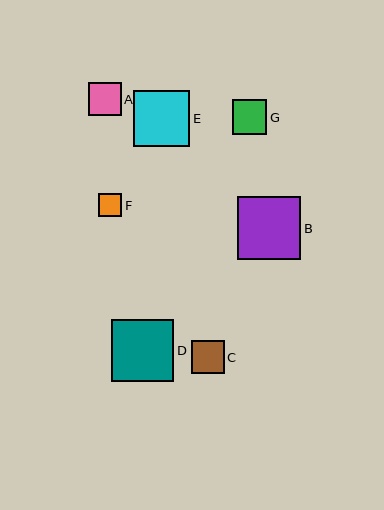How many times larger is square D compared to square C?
Square D is approximately 1.9 times the size of square C.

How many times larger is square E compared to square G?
Square E is approximately 1.6 times the size of square G.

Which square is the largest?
Square B is the largest with a size of approximately 63 pixels.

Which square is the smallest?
Square F is the smallest with a size of approximately 23 pixels.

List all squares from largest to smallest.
From largest to smallest: B, D, E, G, C, A, F.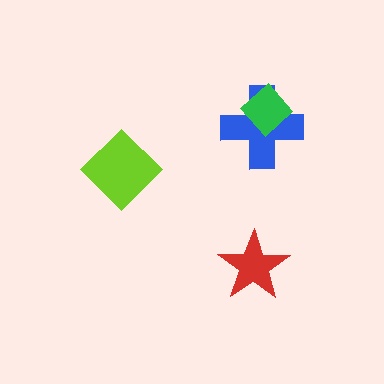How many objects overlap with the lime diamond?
0 objects overlap with the lime diamond.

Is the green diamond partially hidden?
No, no other shape covers it.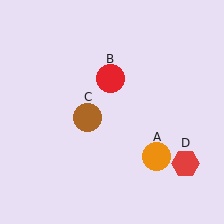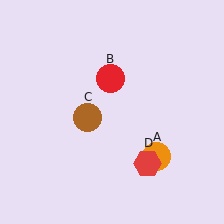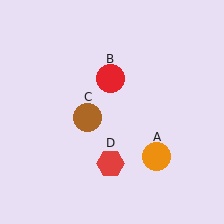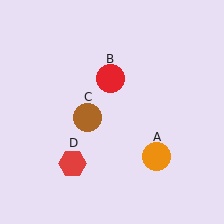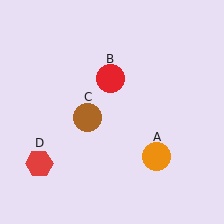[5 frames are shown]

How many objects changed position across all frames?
1 object changed position: red hexagon (object D).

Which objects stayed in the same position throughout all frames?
Orange circle (object A) and red circle (object B) and brown circle (object C) remained stationary.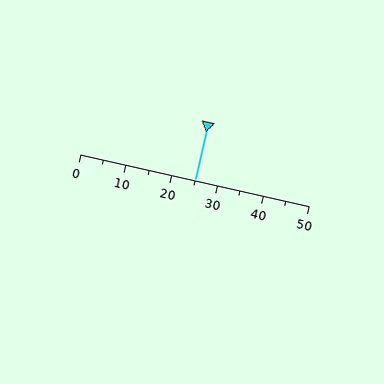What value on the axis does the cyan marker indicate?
The marker indicates approximately 25.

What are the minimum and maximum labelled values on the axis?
The axis runs from 0 to 50.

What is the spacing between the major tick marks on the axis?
The major ticks are spaced 10 apart.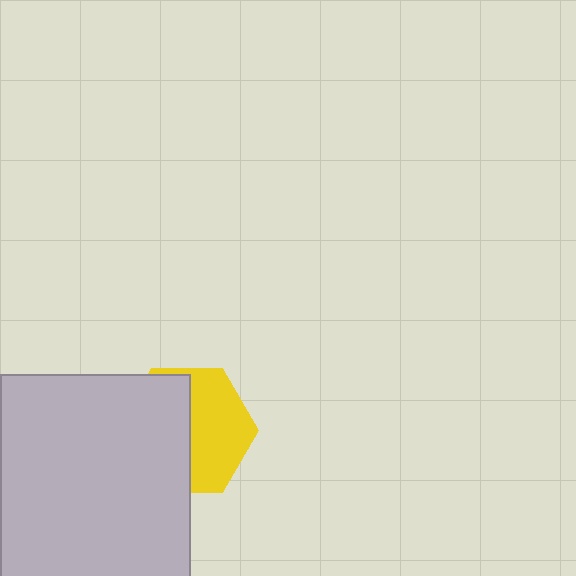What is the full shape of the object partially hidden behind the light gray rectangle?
The partially hidden object is a yellow hexagon.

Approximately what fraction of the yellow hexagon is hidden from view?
Roughly 52% of the yellow hexagon is hidden behind the light gray rectangle.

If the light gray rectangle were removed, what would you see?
You would see the complete yellow hexagon.